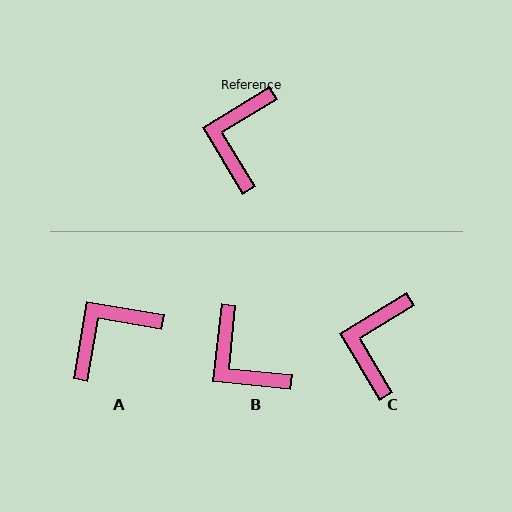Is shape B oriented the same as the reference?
No, it is off by about 53 degrees.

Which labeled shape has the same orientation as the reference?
C.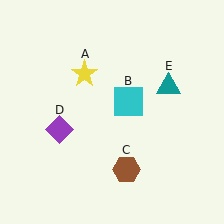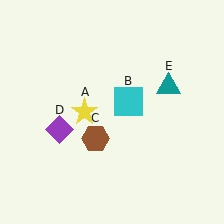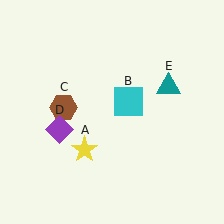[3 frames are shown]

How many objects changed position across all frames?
2 objects changed position: yellow star (object A), brown hexagon (object C).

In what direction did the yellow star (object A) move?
The yellow star (object A) moved down.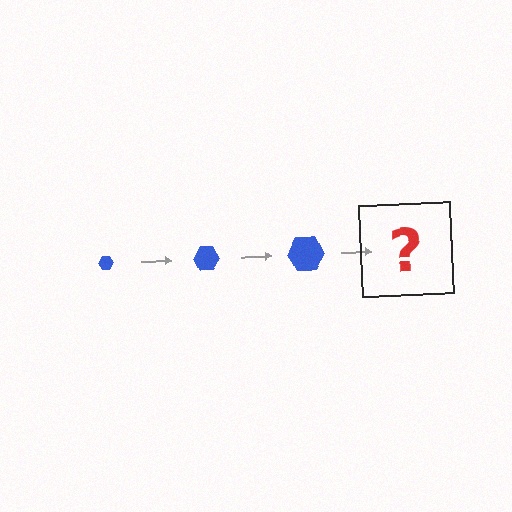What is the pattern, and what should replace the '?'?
The pattern is that the hexagon gets progressively larger each step. The '?' should be a blue hexagon, larger than the previous one.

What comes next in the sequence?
The next element should be a blue hexagon, larger than the previous one.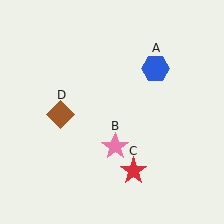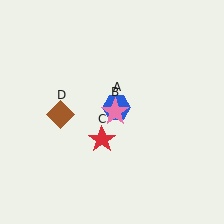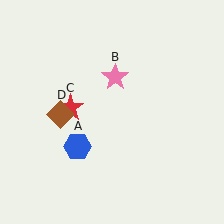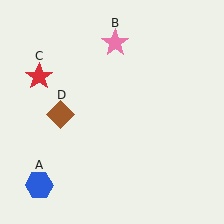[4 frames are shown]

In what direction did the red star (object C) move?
The red star (object C) moved up and to the left.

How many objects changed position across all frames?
3 objects changed position: blue hexagon (object A), pink star (object B), red star (object C).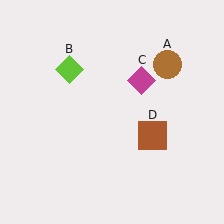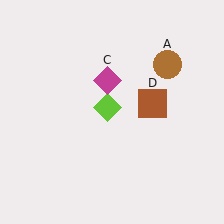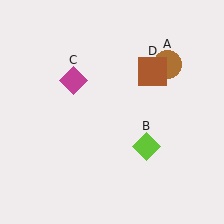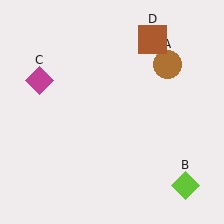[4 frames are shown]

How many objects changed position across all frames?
3 objects changed position: lime diamond (object B), magenta diamond (object C), brown square (object D).